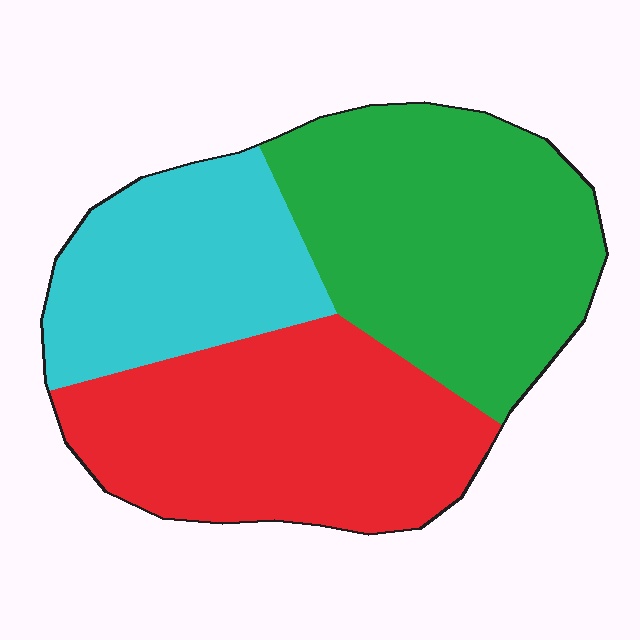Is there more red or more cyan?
Red.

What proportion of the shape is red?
Red covers 36% of the shape.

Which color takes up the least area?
Cyan, at roughly 25%.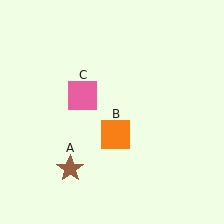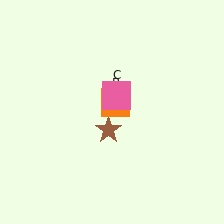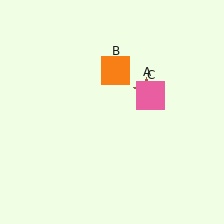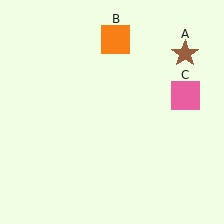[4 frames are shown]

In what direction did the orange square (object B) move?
The orange square (object B) moved up.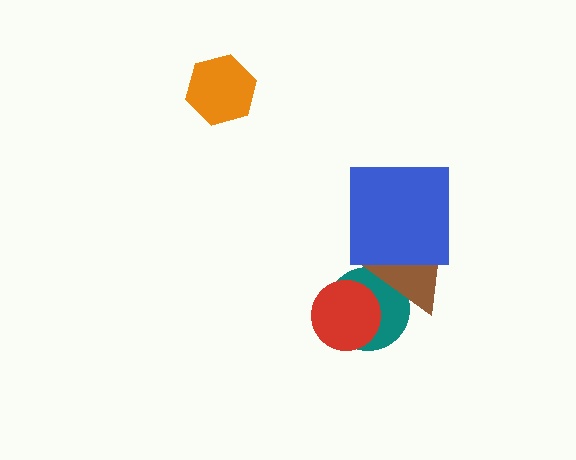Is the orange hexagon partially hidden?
No, no other shape covers it.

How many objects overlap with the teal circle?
2 objects overlap with the teal circle.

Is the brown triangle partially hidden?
Yes, it is partially covered by another shape.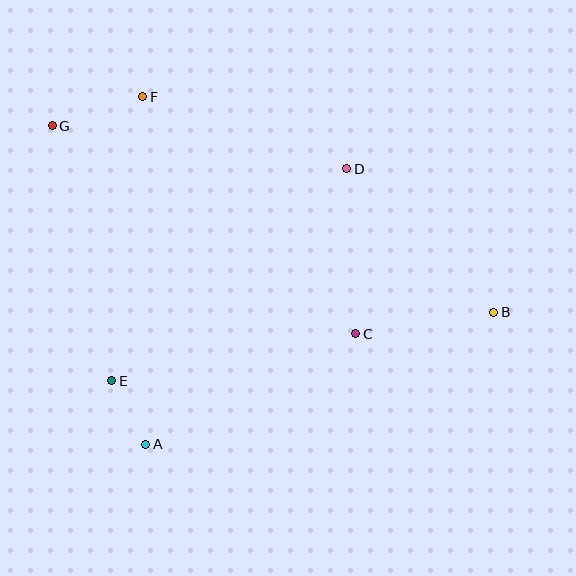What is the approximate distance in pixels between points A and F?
The distance between A and F is approximately 347 pixels.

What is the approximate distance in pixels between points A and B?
The distance between A and B is approximately 372 pixels.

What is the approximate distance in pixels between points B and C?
The distance between B and C is approximately 140 pixels.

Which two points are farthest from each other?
Points B and G are farthest from each other.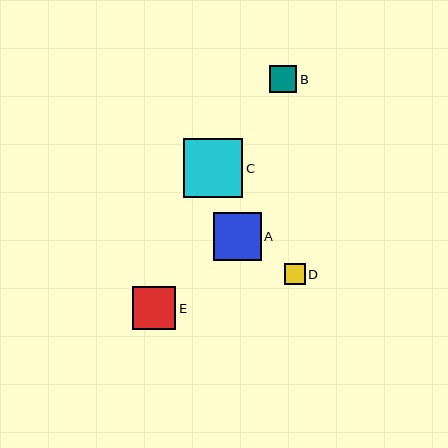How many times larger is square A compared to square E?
Square A is approximately 1.1 times the size of square E.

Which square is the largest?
Square C is the largest with a size of approximately 59 pixels.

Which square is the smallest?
Square D is the smallest with a size of approximately 21 pixels.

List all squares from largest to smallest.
From largest to smallest: C, A, E, B, D.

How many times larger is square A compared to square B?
Square A is approximately 1.8 times the size of square B.